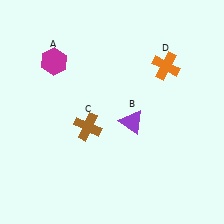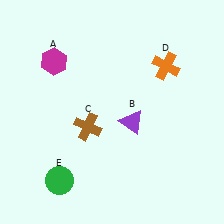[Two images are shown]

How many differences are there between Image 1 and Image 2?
There is 1 difference between the two images.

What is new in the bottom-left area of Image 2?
A green circle (E) was added in the bottom-left area of Image 2.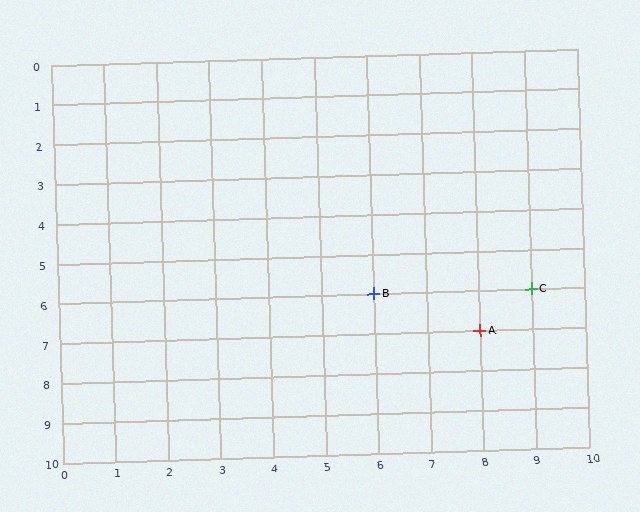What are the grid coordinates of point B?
Point B is at grid coordinates (6, 6).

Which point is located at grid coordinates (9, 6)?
Point C is at (9, 6).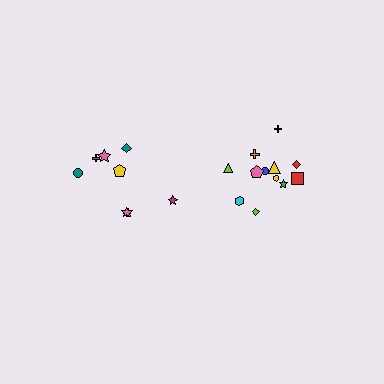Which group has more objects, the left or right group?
The right group.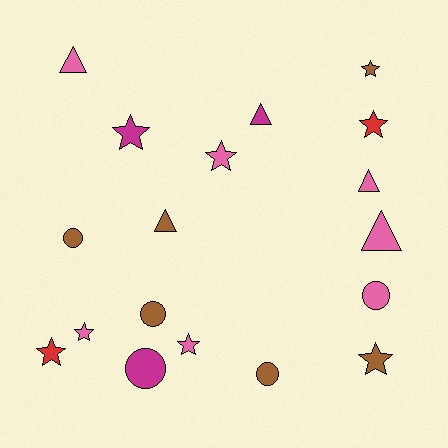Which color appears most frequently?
Pink, with 7 objects.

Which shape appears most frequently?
Star, with 8 objects.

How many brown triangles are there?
There is 1 brown triangle.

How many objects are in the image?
There are 18 objects.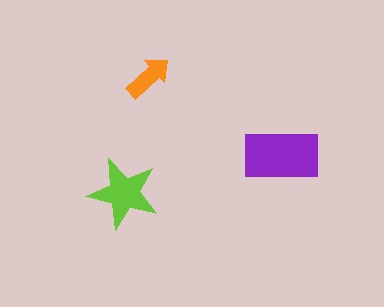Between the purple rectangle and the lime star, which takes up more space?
The purple rectangle.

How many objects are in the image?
There are 3 objects in the image.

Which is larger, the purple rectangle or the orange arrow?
The purple rectangle.